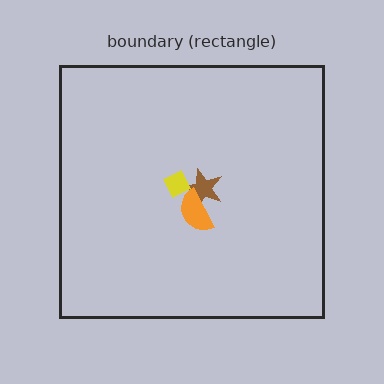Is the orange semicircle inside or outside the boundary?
Inside.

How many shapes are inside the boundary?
3 inside, 0 outside.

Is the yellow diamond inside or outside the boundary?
Inside.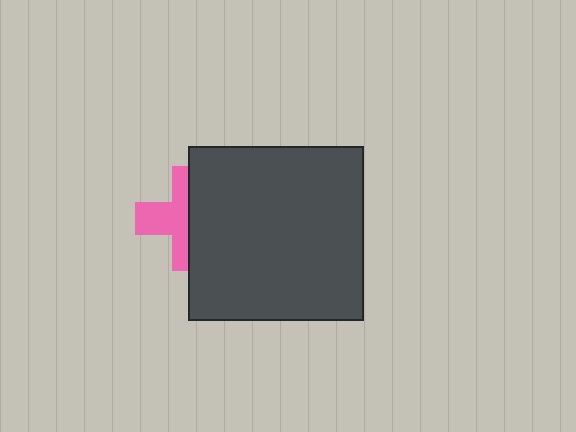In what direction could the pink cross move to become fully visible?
The pink cross could move left. That would shift it out from behind the dark gray square entirely.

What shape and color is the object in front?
The object in front is a dark gray square.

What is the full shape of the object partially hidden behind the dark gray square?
The partially hidden object is a pink cross.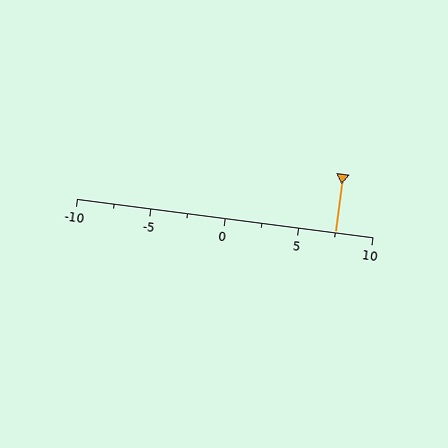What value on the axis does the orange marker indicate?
The marker indicates approximately 7.5.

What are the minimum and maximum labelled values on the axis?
The axis runs from -10 to 10.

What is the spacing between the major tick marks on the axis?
The major ticks are spaced 5 apart.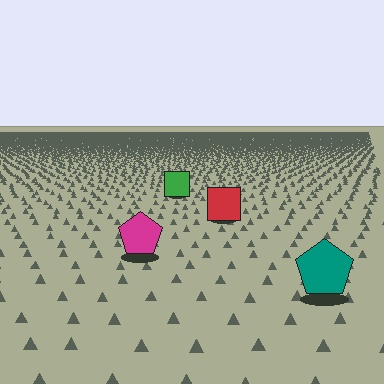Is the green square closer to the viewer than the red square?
No. The red square is closer — you can tell from the texture gradient: the ground texture is coarser near it.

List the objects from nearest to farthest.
From nearest to farthest: the teal pentagon, the magenta pentagon, the red square, the green square.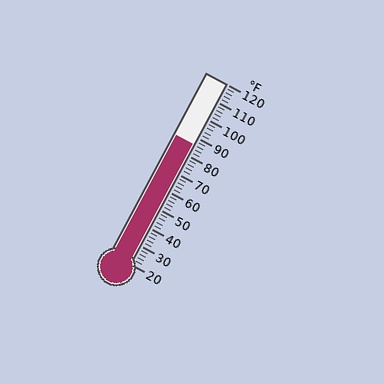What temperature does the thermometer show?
The thermometer shows approximately 86°F.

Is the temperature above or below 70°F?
The temperature is above 70°F.